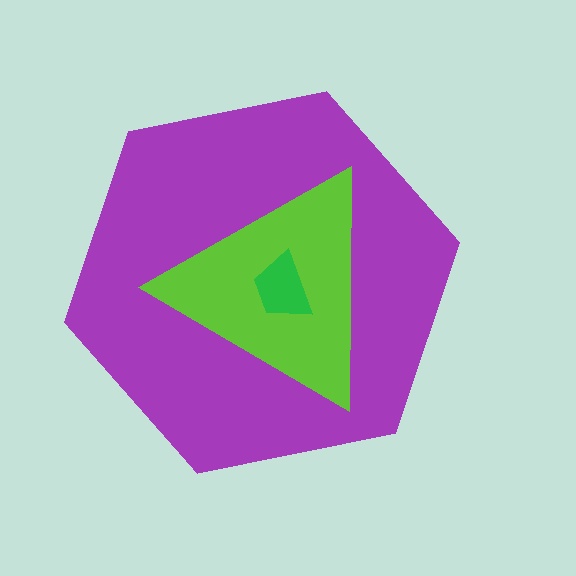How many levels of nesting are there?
3.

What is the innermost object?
The green trapezoid.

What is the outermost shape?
The purple hexagon.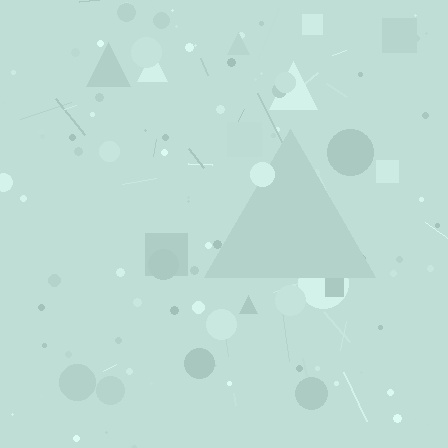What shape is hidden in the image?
A triangle is hidden in the image.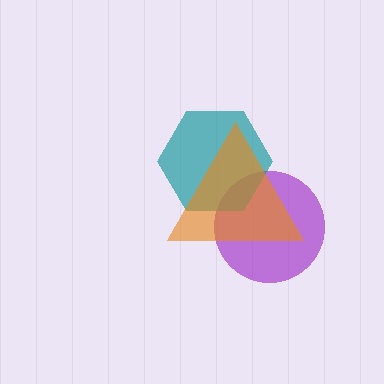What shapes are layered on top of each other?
The layered shapes are: a purple circle, a teal hexagon, an orange triangle.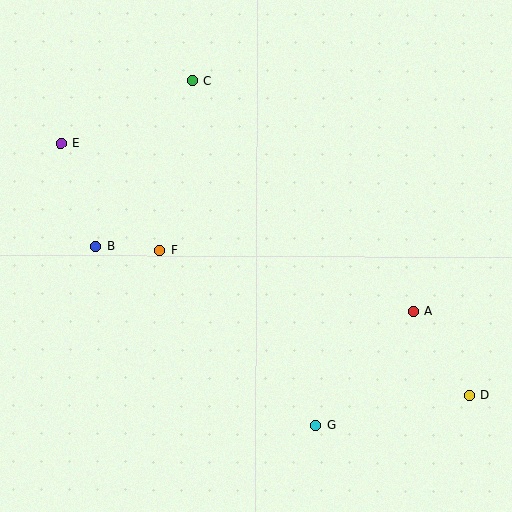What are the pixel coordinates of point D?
Point D is at (470, 395).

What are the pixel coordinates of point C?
Point C is at (192, 80).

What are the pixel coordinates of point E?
Point E is at (61, 143).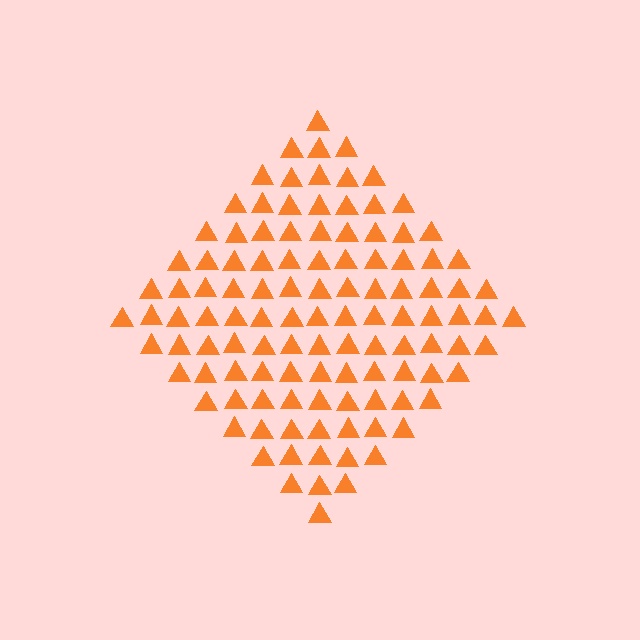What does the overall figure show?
The overall figure shows a diamond.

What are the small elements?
The small elements are triangles.